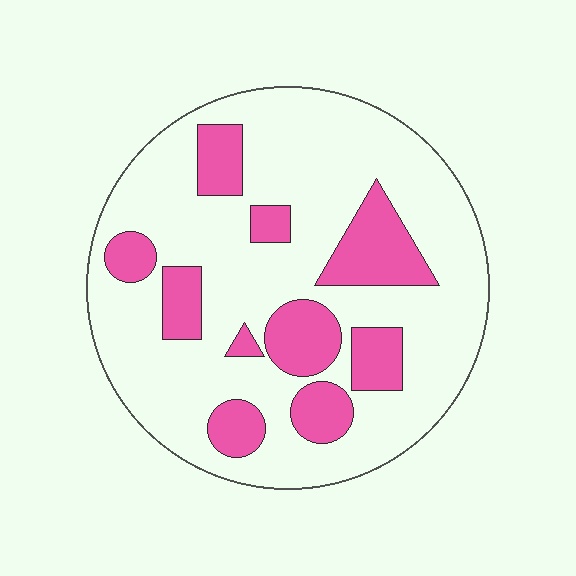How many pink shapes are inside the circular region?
10.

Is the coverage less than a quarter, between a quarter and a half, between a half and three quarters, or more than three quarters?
Less than a quarter.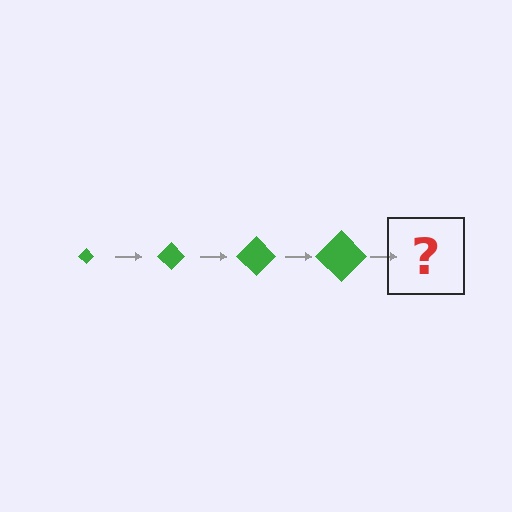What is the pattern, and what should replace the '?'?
The pattern is that the diamond gets progressively larger each step. The '?' should be a green diamond, larger than the previous one.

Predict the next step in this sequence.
The next step is a green diamond, larger than the previous one.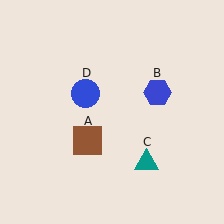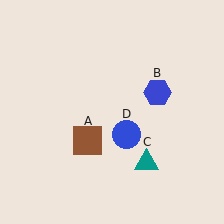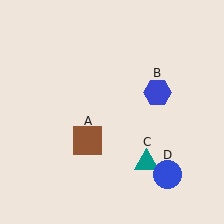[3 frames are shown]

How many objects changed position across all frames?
1 object changed position: blue circle (object D).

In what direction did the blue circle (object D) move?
The blue circle (object D) moved down and to the right.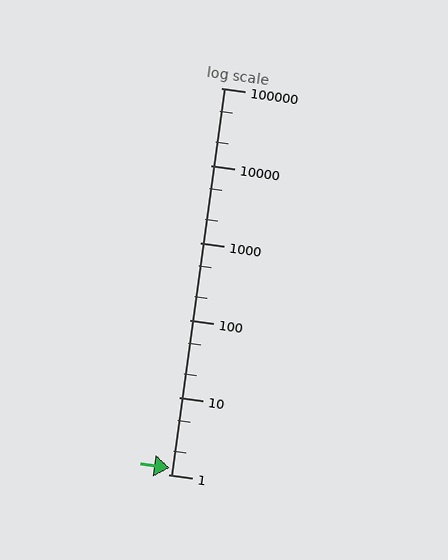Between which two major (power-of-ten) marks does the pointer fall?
The pointer is between 1 and 10.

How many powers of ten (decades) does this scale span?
The scale spans 5 decades, from 1 to 100000.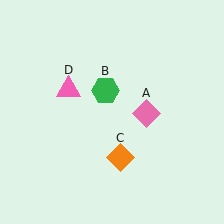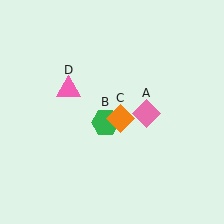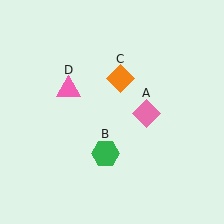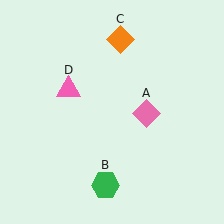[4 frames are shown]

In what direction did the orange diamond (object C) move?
The orange diamond (object C) moved up.